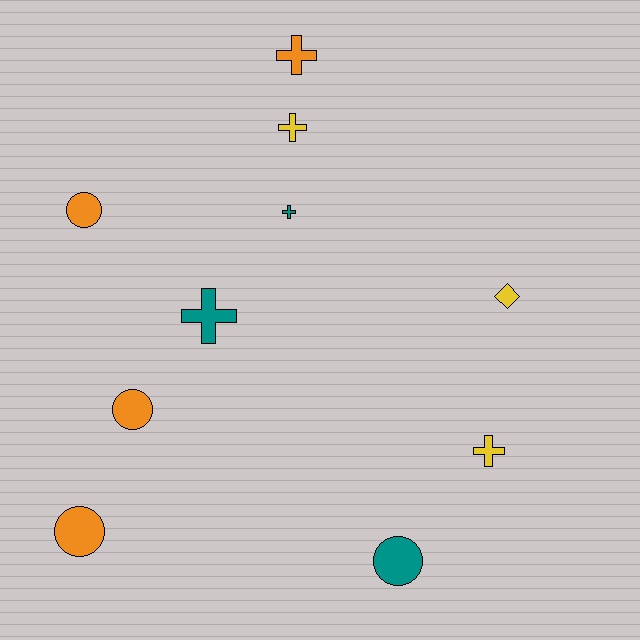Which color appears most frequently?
Orange, with 4 objects.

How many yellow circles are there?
There are no yellow circles.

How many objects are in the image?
There are 10 objects.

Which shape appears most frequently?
Cross, with 5 objects.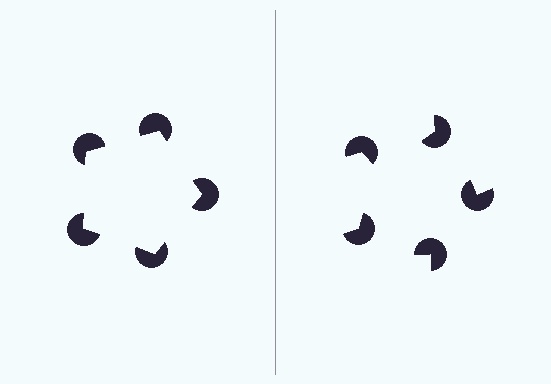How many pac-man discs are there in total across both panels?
10 — 5 on each side.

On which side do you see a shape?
An illusory pentagon appears on the left side. On the right side the wedge cuts are rotated, so no coherent shape forms.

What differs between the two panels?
The pac-man discs are positioned identically on both sides; only the wedge orientations differ. On the left they align to a pentagon; on the right they are misaligned.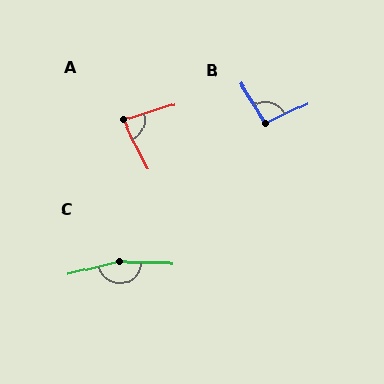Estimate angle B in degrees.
Approximately 97 degrees.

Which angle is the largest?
C, at approximately 165 degrees.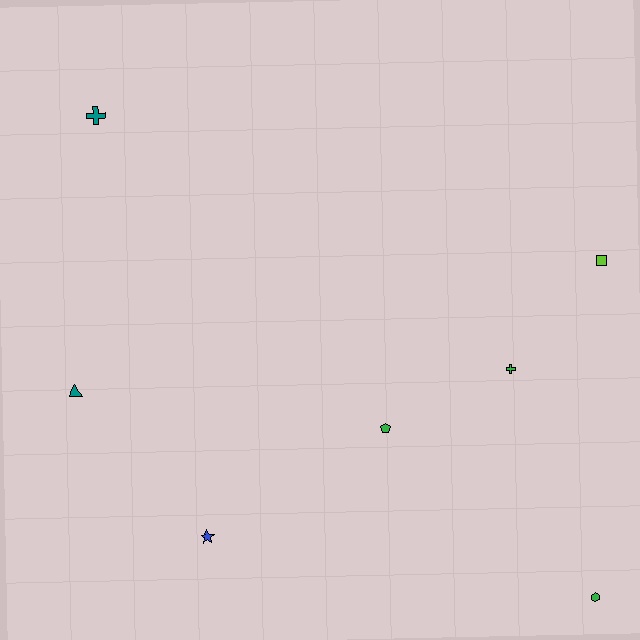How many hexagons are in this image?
There is 1 hexagon.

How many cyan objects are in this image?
There are no cyan objects.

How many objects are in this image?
There are 7 objects.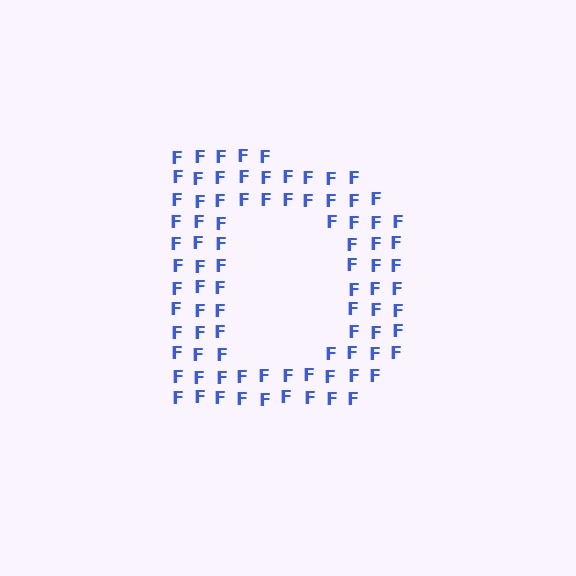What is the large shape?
The large shape is the letter D.